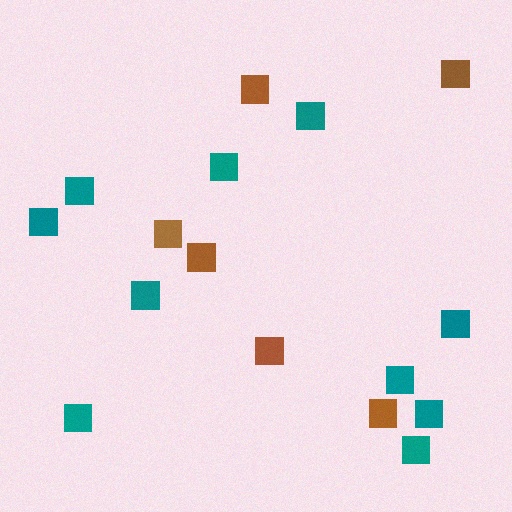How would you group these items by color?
There are 2 groups: one group of brown squares (6) and one group of teal squares (10).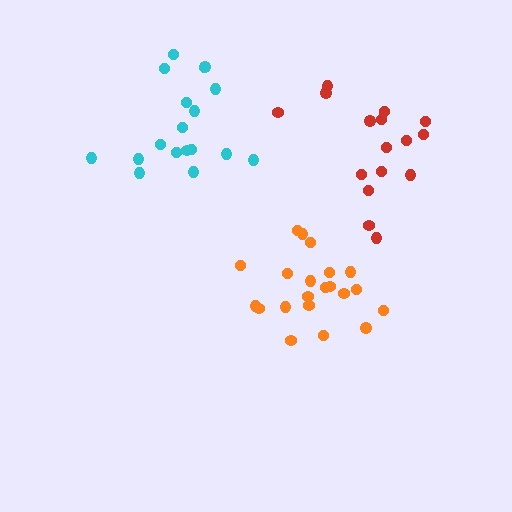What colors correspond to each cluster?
The clusters are colored: red, cyan, orange.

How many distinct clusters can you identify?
There are 3 distinct clusters.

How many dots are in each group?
Group 1: 16 dots, Group 2: 18 dots, Group 3: 21 dots (55 total).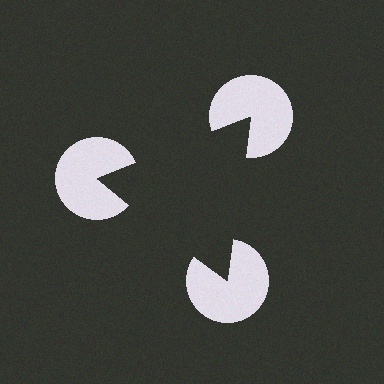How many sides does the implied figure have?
3 sides.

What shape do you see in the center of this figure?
An illusory triangle — its edges are inferred from the aligned wedge cuts in the pac-man discs, not physically drawn.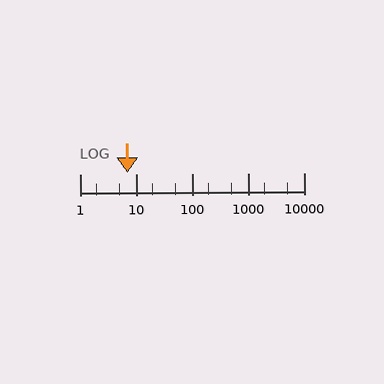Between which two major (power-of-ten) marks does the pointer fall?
The pointer is between 1 and 10.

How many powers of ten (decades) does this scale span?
The scale spans 4 decades, from 1 to 10000.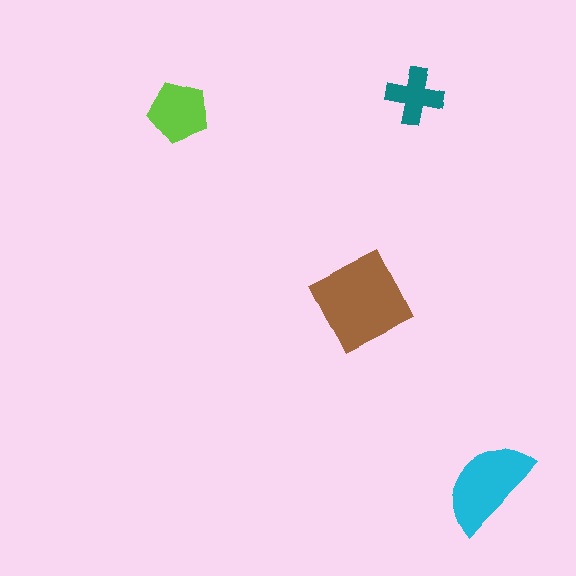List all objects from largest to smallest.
The brown diamond, the cyan semicircle, the lime pentagon, the teal cross.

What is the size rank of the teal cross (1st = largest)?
4th.